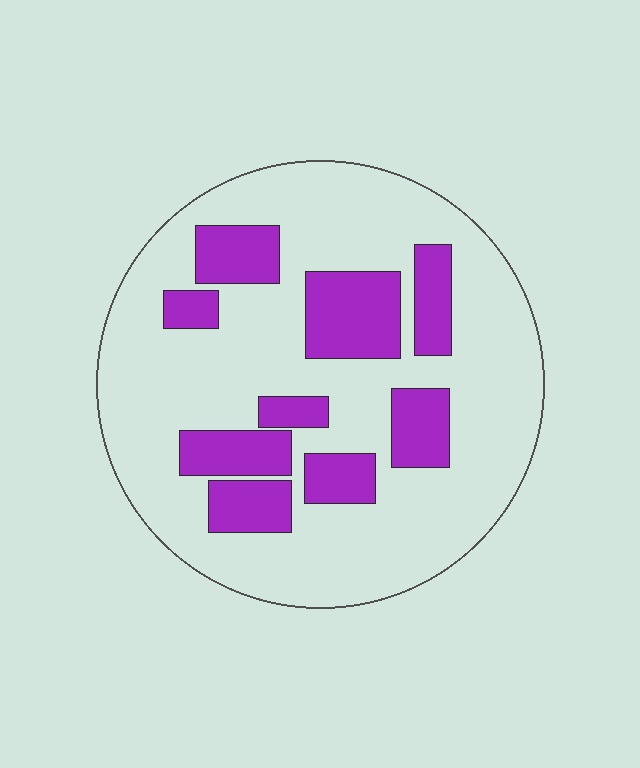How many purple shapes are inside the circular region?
9.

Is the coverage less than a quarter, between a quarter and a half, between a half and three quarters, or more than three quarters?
Between a quarter and a half.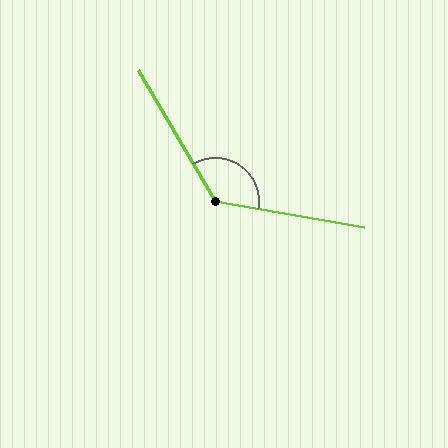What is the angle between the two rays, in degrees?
Approximately 130 degrees.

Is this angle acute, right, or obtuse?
It is obtuse.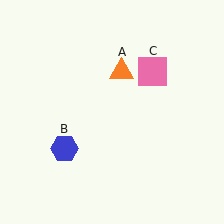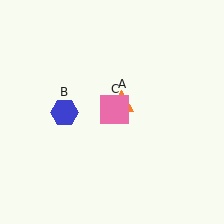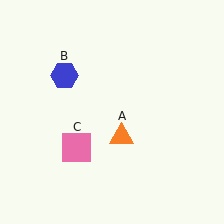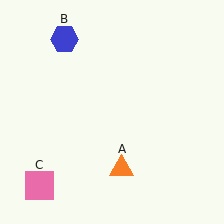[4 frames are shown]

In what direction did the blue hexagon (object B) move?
The blue hexagon (object B) moved up.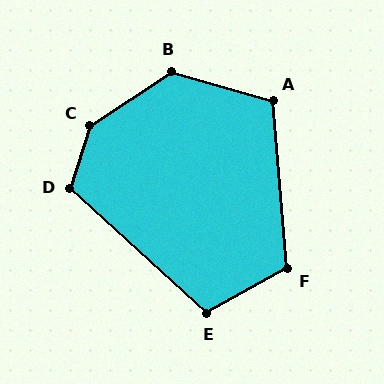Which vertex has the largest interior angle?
C, at approximately 141 degrees.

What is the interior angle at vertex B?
Approximately 130 degrees (obtuse).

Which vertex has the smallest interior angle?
E, at approximately 108 degrees.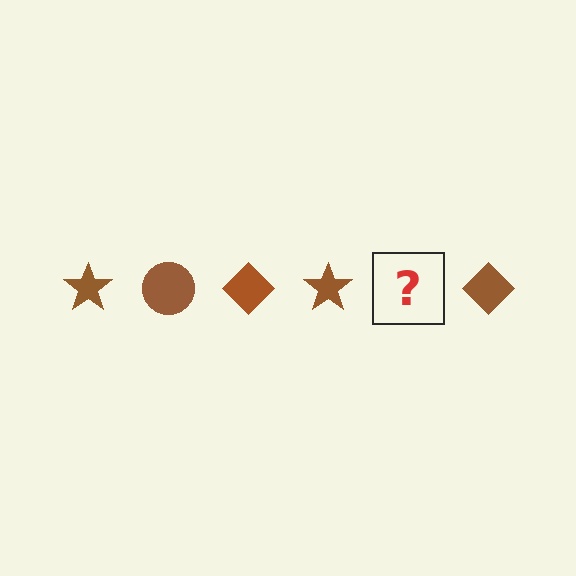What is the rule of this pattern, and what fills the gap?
The rule is that the pattern cycles through star, circle, diamond shapes in brown. The gap should be filled with a brown circle.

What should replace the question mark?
The question mark should be replaced with a brown circle.